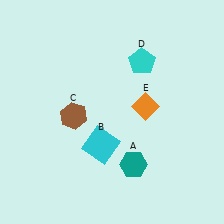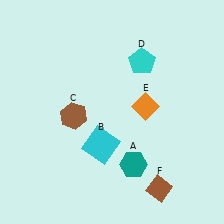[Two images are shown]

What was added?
A brown diamond (F) was added in Image 2.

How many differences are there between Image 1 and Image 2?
There is 1 difference between the two images.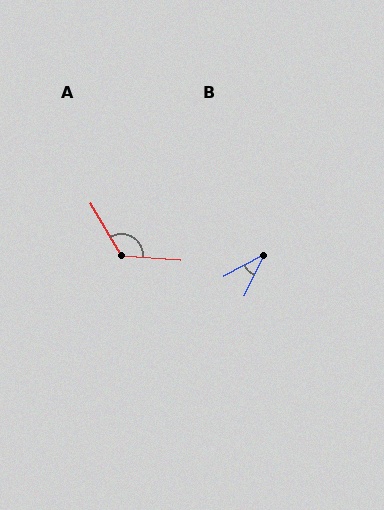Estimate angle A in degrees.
Approximately 125 degrees.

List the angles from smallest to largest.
B (37°), A (125°).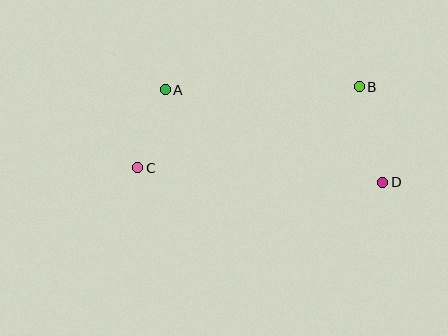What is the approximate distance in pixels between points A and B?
The distance between A and B is approximately 194 pixels.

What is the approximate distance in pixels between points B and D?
The distance between B and D is approximately 98 pixels.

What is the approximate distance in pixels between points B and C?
The distance between B and C is approximately 236 pixels.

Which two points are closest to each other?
Points A and C are closest to each other.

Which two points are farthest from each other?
Points C and D are farthest from each other.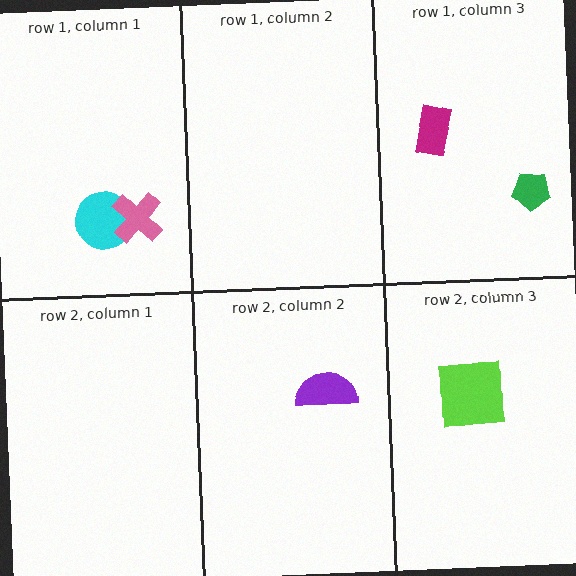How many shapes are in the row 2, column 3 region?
1.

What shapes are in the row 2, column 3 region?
The lime square.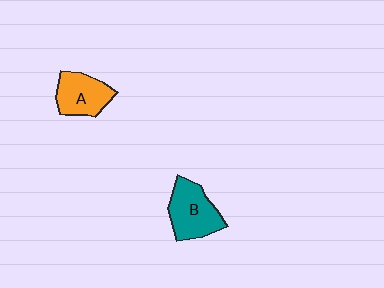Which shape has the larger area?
Shape B (teal).